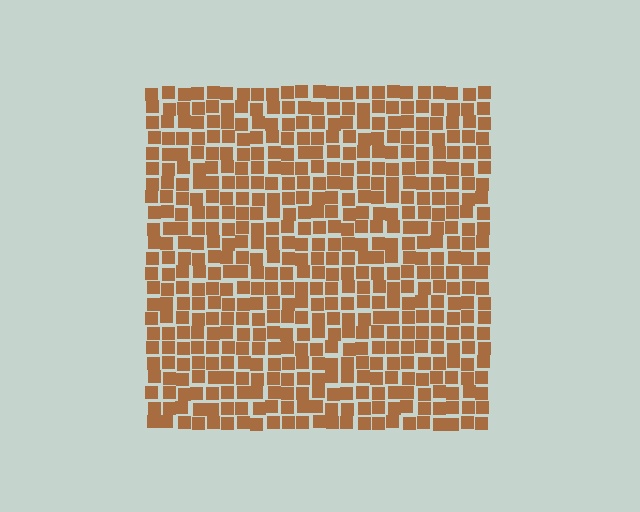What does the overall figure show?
The overall figure shows a square.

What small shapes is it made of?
It is made of small squares.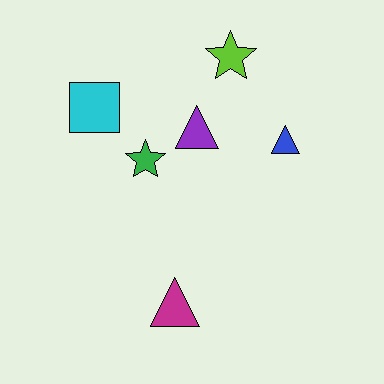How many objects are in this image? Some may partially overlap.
There are 6 objects.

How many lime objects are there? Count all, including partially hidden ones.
There is 1 lime object.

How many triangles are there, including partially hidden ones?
There are 3 triangles.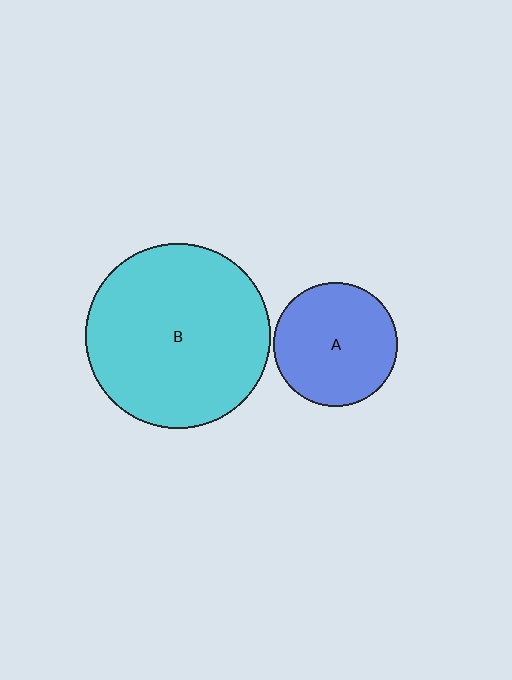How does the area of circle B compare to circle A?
Approximately 2.2 times.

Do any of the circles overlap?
No, none of the circles overlap.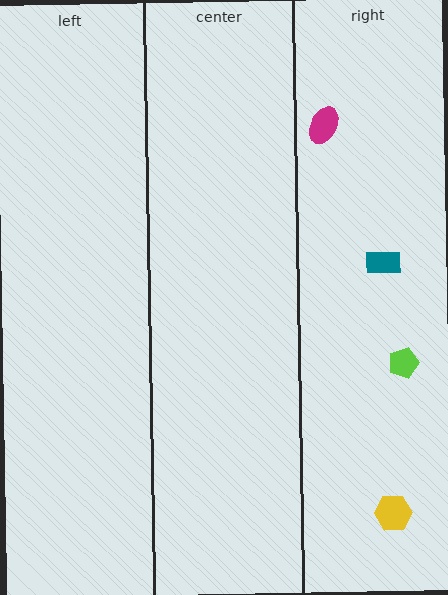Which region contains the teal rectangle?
The right region.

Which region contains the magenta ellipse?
The right region.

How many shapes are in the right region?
4.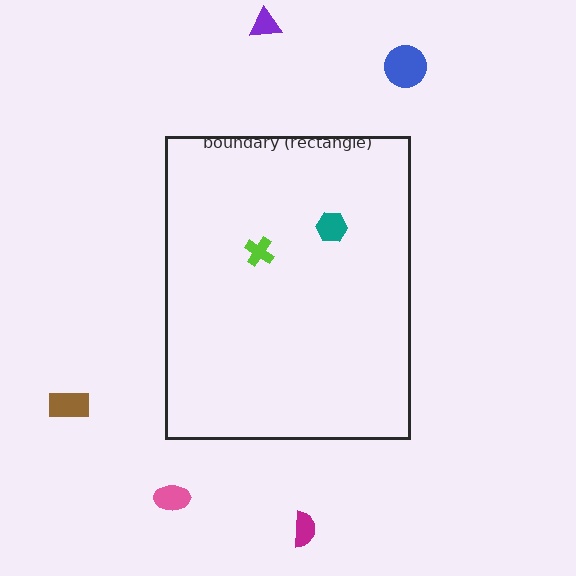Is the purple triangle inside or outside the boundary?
Outside.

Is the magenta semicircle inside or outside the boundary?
Outside.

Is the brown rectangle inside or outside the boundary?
Outside.